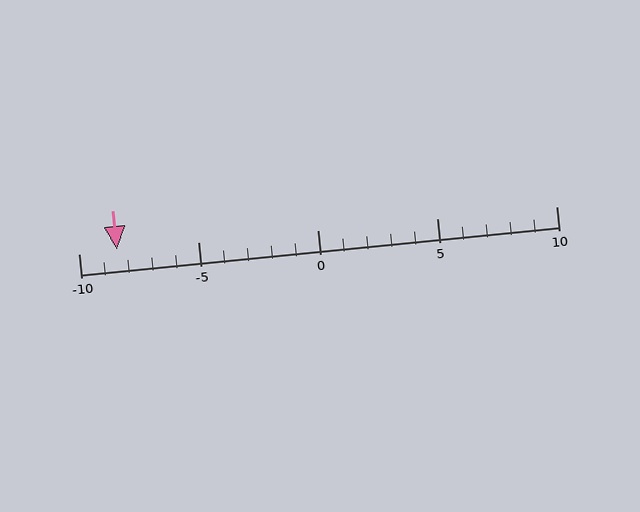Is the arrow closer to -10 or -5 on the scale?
The arrow is closer to -10.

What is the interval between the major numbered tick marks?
The major tick marks are spaced 5 units apart.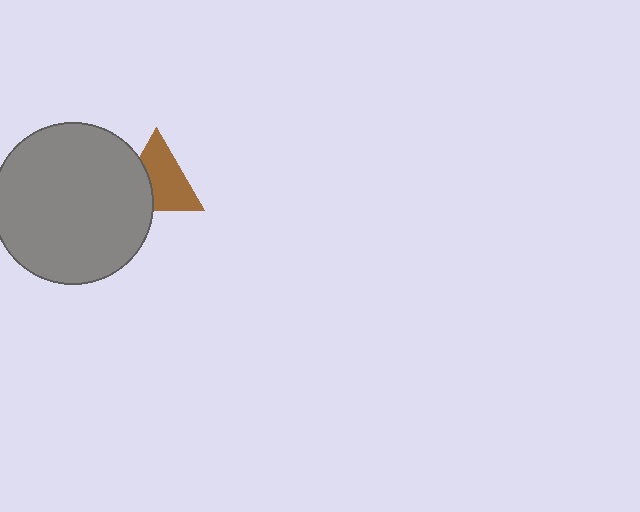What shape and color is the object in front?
The object in front is a gray circle.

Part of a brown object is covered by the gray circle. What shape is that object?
It is a triangle.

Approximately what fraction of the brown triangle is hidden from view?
Roughly 34% of the brown triangle is hidden behind the gray circle.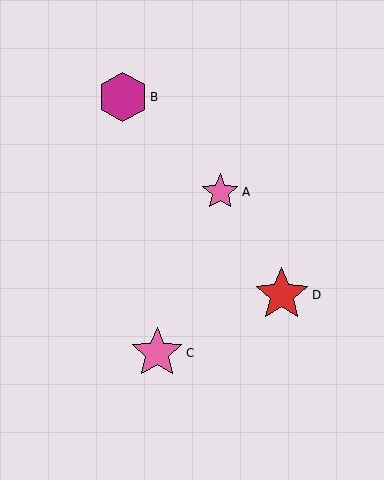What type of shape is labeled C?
Shape C is a pink star.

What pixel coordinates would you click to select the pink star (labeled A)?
Click at (220, 192) to select the pink star A.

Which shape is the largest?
The red star (labeled D) is the largest.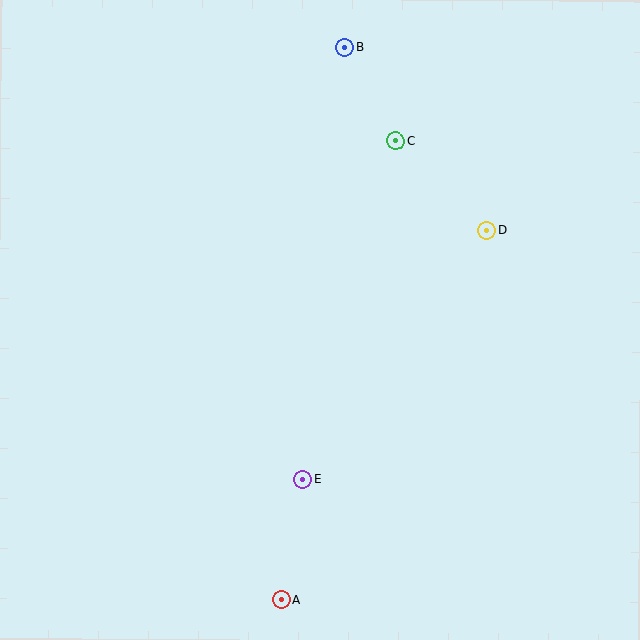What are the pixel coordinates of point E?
Point E is at (303, 479).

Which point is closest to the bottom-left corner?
Point A is closest to the bottom-left corner.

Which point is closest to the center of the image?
Point E at (303, 479) is closest to the center.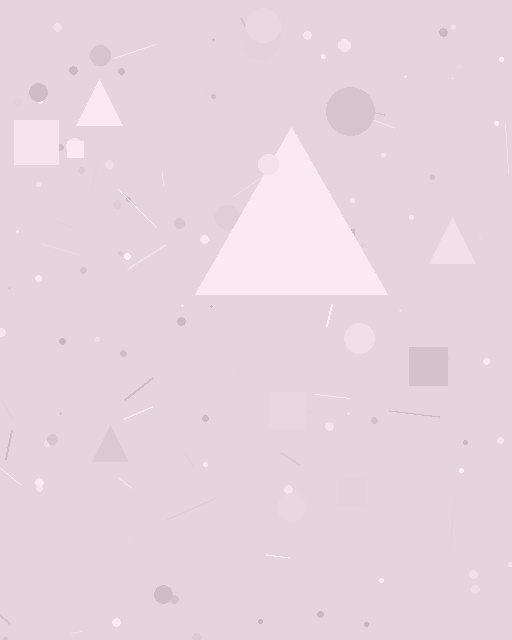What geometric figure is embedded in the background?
A triangle is embedded in the background.